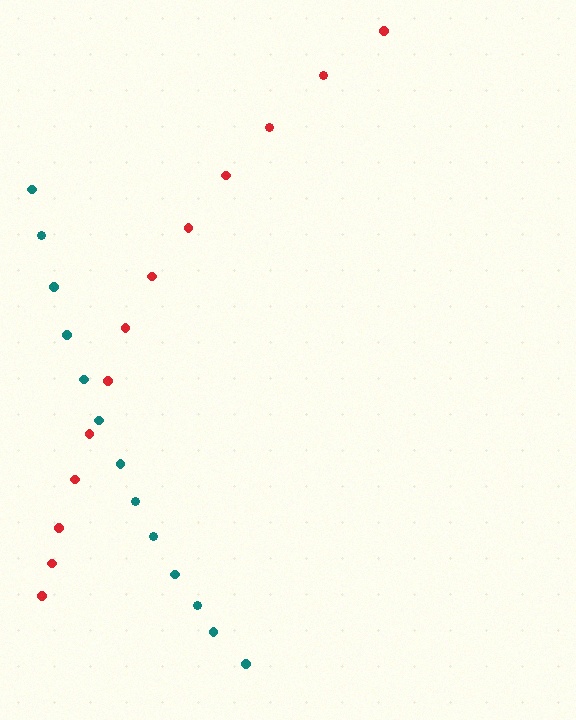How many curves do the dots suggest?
There are 2 distinct paths.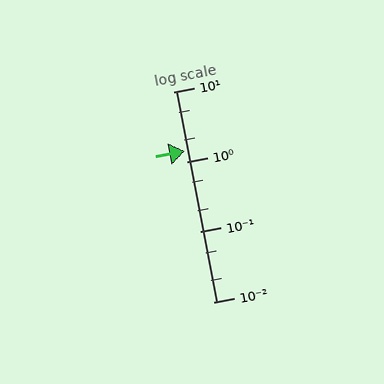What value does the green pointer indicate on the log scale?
The pointer indicates approximately 1.4.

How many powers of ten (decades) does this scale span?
The scale spans 3 decades, from 0.01 to 10.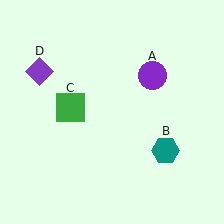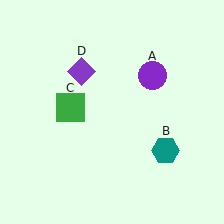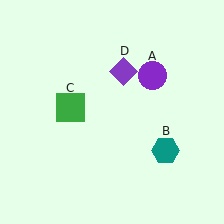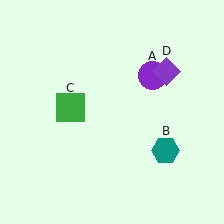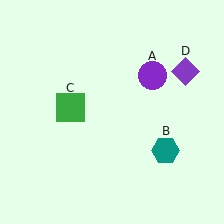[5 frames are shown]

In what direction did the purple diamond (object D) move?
The purple diamond (object D) moved right.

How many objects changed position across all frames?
1 object changed position: purple diamond (object D).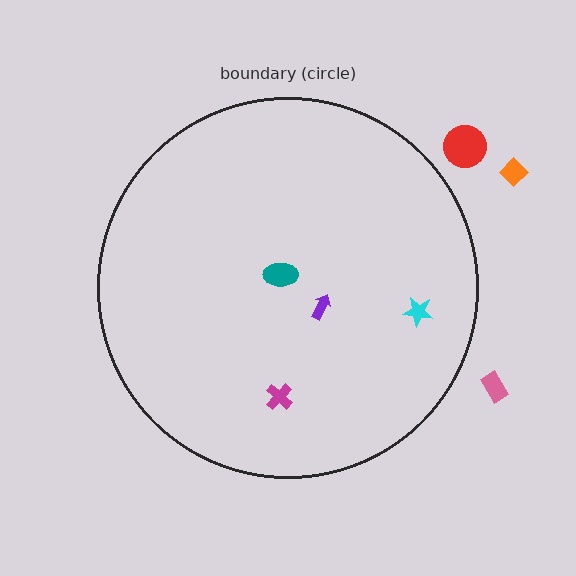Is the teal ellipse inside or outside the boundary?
Inside.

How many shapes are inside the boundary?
4 inside, 3 outside.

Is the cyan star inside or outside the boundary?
Inside.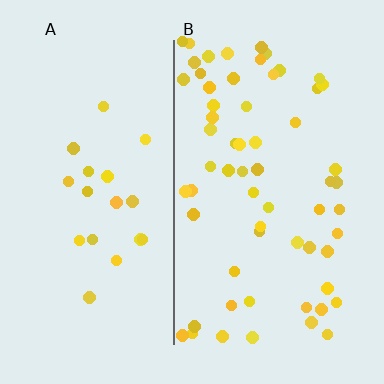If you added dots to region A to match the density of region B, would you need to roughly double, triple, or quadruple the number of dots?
Approximately triple.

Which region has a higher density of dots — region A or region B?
B (the right).